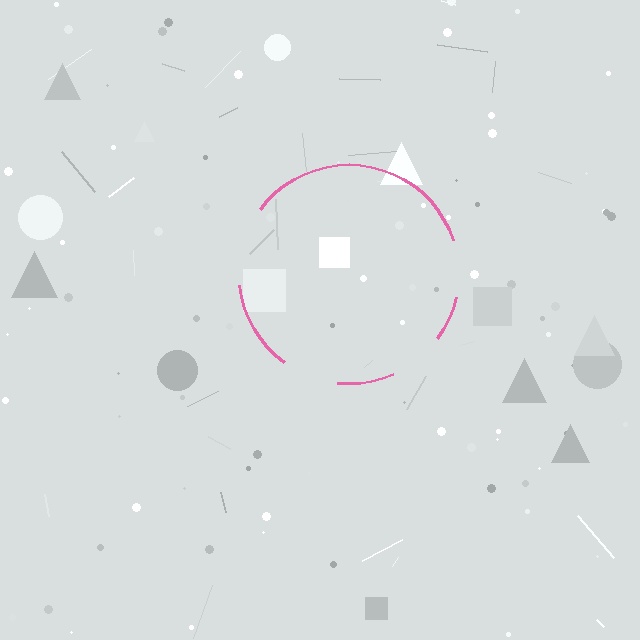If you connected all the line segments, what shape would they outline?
They would outline a circle.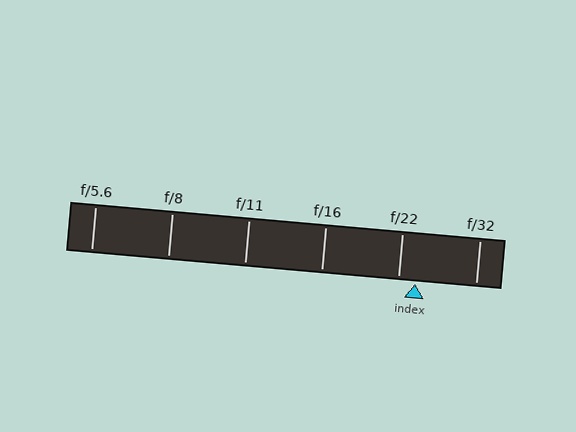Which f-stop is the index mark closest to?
The index mark is closest to f/22.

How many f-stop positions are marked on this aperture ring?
There are 6 f-stop positions marked.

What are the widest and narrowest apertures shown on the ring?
The widest aperture shown is f/5.6 and the narrowest is f/32.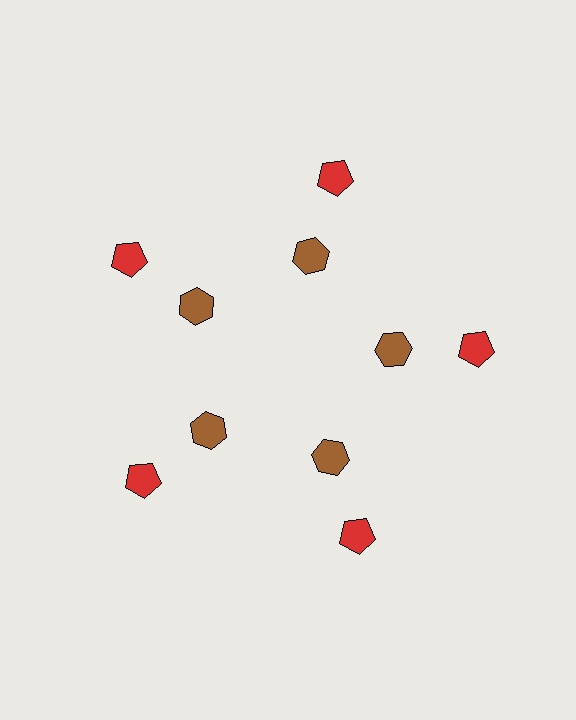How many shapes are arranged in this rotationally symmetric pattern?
There are 10 shapes, arranged in 5 groups of 2.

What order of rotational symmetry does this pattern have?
This pattern has 5-fold rotational symmetry.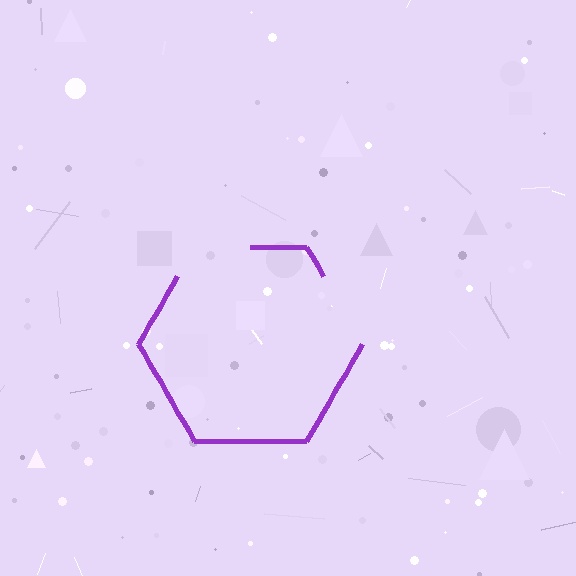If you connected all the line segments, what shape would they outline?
They would outline a hexagon.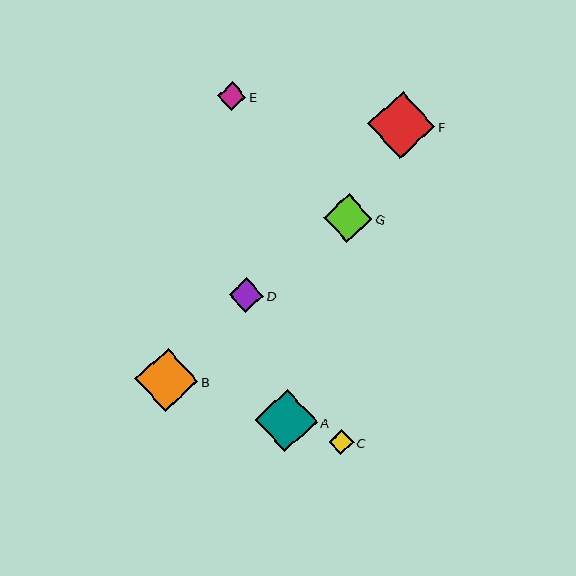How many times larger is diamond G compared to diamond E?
Diamond G is approximately 1.7 times the size of diamond E.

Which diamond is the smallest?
Diamond C is the smallest with a size of approximately 25 pixels.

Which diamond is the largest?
Diamond F is the largest with a size of approximately 67 pixels.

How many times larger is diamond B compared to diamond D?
Diamond B is approximately 1.8 times the size of diamond D.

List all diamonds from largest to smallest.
From largest to smallest: F, B, A, G, D, E, C.